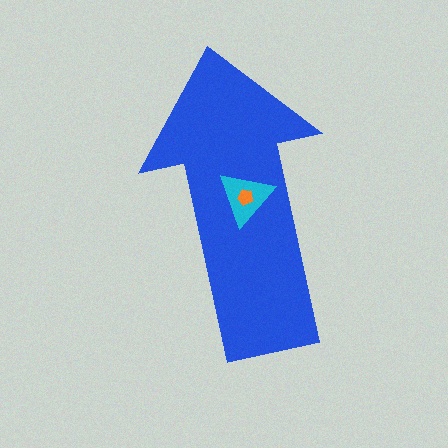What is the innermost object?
The orange pentagon.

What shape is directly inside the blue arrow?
The cyan triangle.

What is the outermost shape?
The blue arrow.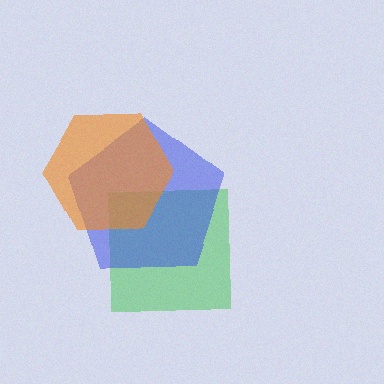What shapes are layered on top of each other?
The layered shapes are: a green square, a blue pentagon, an orange hexagon.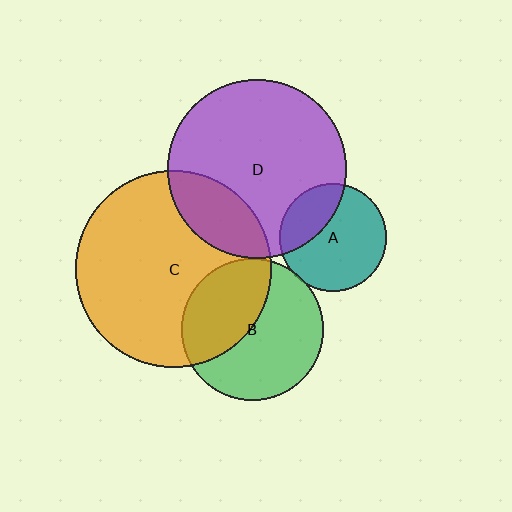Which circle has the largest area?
Circle C (orange).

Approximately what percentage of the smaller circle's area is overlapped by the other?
Approximately 30%.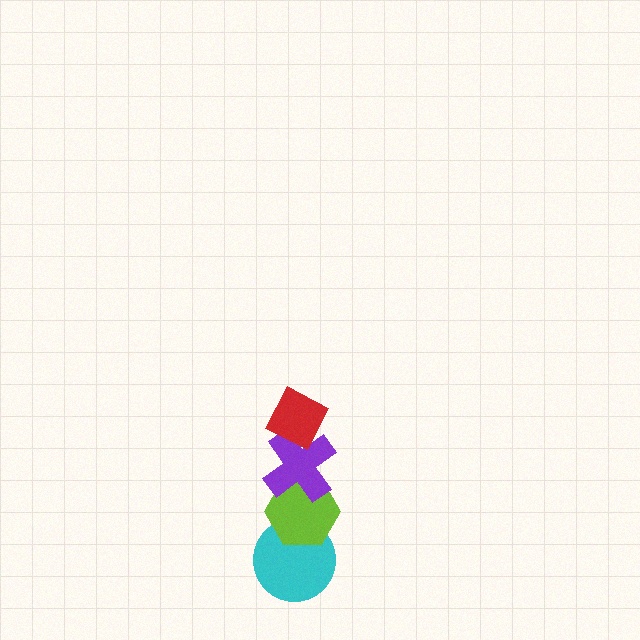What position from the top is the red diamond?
The red diamond is 1st from the top.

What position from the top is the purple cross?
The purple cross is 2nd from the top.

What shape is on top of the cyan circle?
The lime hexagon is on top of the cyan circle.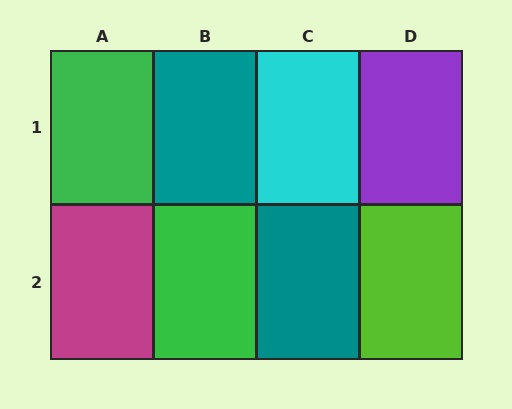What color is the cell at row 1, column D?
Purple.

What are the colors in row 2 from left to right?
Magenta, green, teal, lime.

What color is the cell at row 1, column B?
Teal.